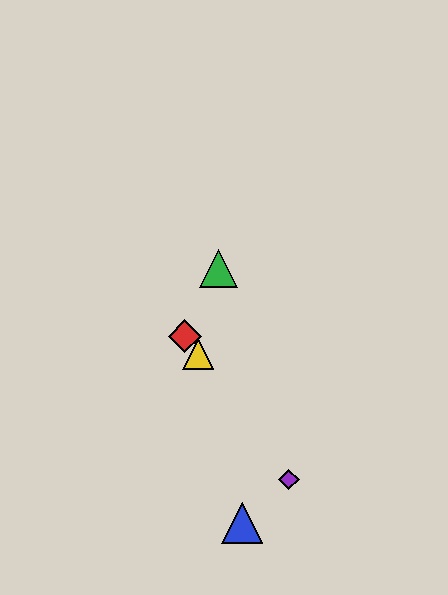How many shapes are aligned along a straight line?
3 shapes (the red diamond, the yellow triangle, the purple diamond) are aligned along a straight line.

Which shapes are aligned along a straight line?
The red diamond, the yellow triangle, the purple diamond are aligned along a straight line.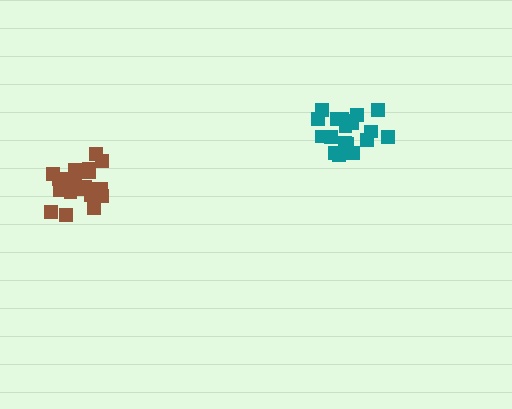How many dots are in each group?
Group 1: 21 dots, Group 2: 20 dots (41 total).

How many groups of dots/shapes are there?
There are 2 groups.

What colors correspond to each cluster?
The clusters are colored: brown, teal.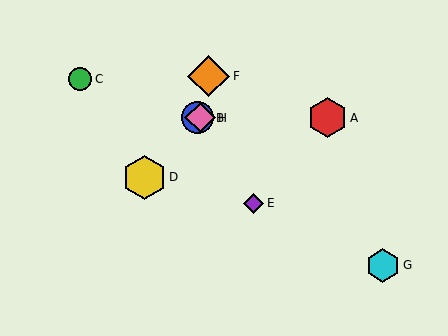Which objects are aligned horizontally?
Objects A, B, H are aligned horizontally.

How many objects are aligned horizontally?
3 objects (A, B, H) are aligned horizontally.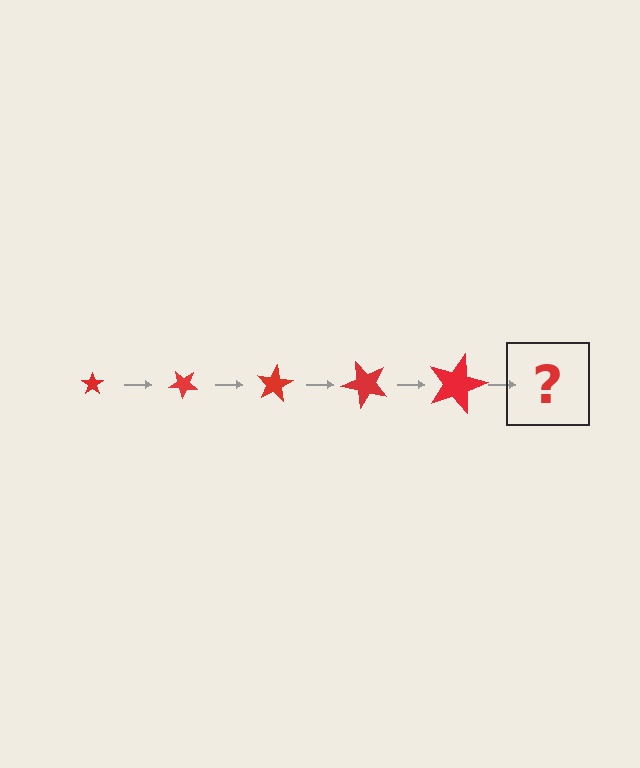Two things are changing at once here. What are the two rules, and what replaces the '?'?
The two rules are that the star grows larger each step and it rotates 40 degrees each step. The '?' should be a star, larger than the previous one and rotated 200 degrees from the start.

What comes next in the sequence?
The next element should be a star, larger than the previous one and rotated 200 degrees from the start.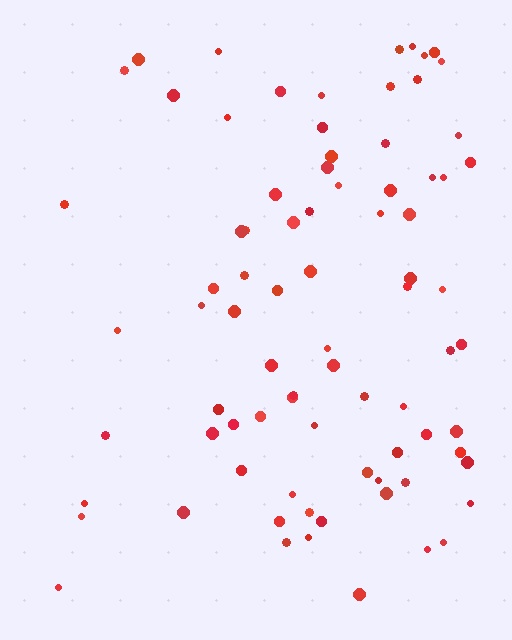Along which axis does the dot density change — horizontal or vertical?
Horizontal.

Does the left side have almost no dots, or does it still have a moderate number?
Still a moderate number, just noticeably fewer than the right.